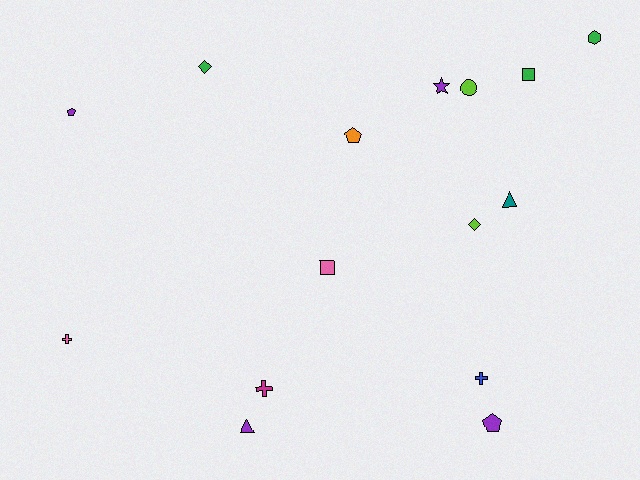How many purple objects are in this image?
There are 4 purple objects.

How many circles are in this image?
There is 1 circle.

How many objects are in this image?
There are 15 objects.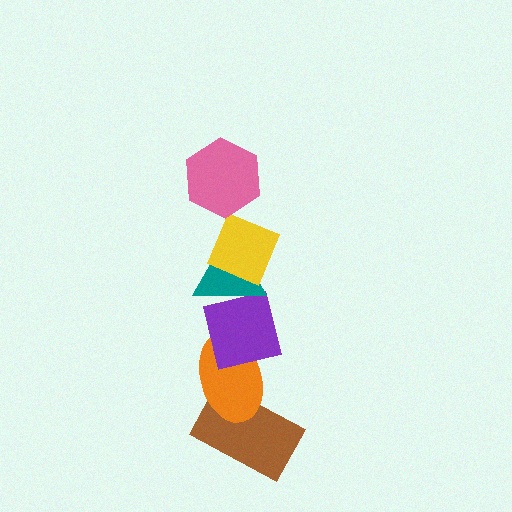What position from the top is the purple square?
The purple square is 4th from the top.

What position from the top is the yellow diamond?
The yellow diamond is 2nd from the top.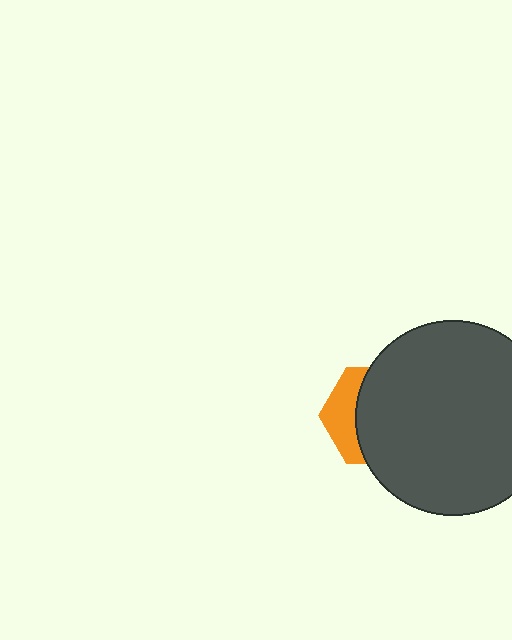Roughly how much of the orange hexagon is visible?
A small part of it is visible (roughly 32%).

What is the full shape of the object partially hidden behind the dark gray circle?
The partially hidden object is an orange hexagon.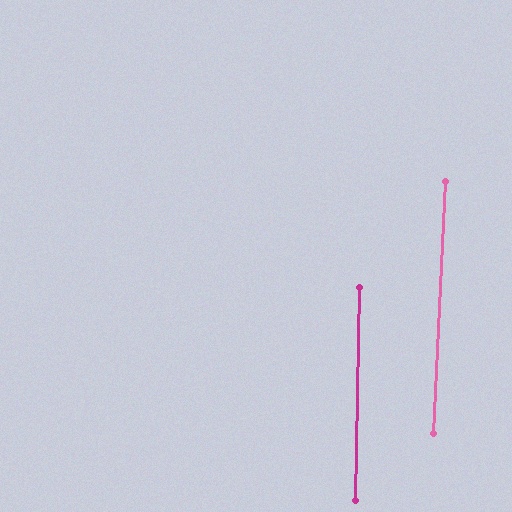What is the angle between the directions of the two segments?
Approximately 2 degrees.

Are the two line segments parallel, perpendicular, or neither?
Parallel — their directions differ by only 1.7°.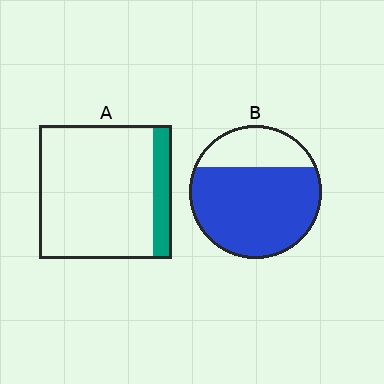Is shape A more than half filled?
No.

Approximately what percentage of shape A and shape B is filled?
A is approximately 15% and B is approximately 75%.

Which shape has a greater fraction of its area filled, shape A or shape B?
Shape B.